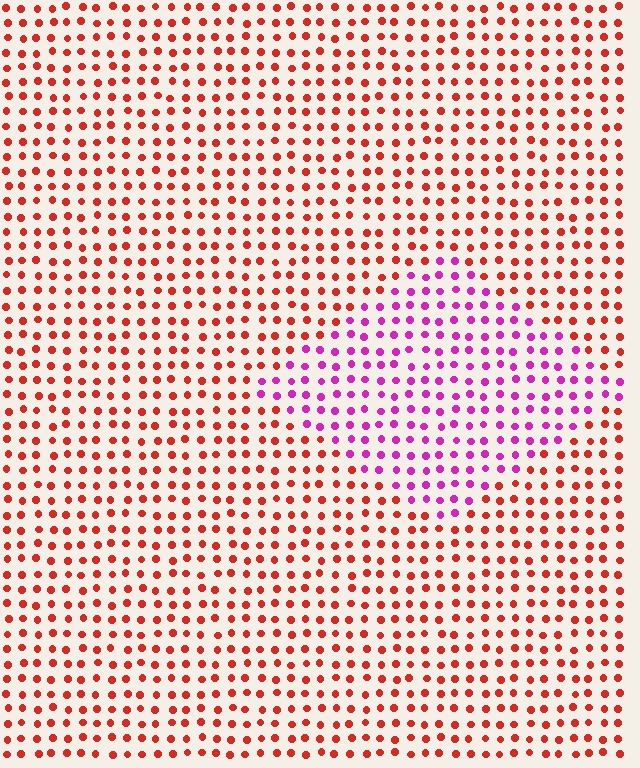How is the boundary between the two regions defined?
The boundary is defined purely by a slight shift in hue (about 54 degrees). Spacing, size, and orientation are identical on both sides.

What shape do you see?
I see a diamond.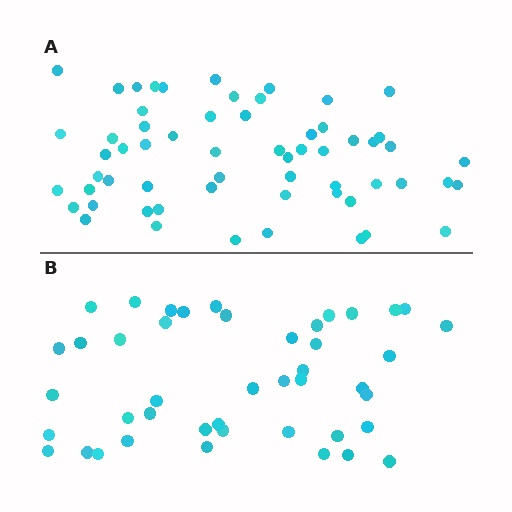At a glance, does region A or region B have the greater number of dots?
Region A (the top region) has more dots.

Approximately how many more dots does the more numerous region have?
Region A has approximately 15 more dots than region B.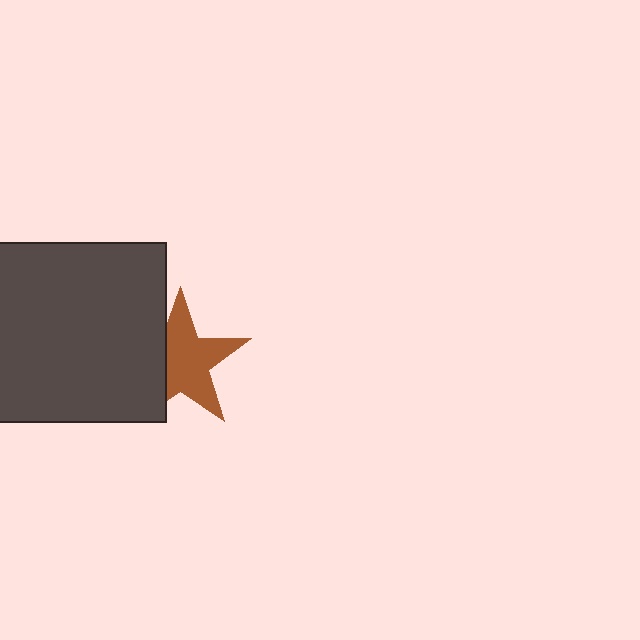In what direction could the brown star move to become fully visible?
The brown star could move right. That would shift it out from behind the dark gray square entirely.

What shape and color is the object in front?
The object in front is a dark gray square.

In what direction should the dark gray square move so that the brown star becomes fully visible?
The dark gray square should move left. That is the shortest direction to clear the overlap and leave the brown star fully visible.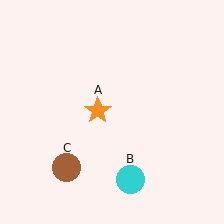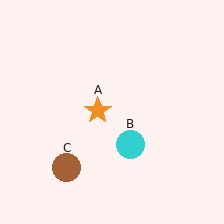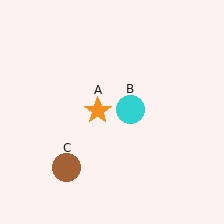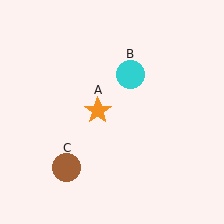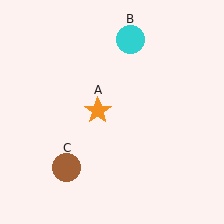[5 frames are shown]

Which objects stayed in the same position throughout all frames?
Orange star (object A) and brown circle (object C) remained stationary.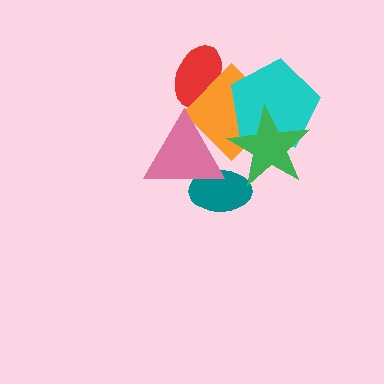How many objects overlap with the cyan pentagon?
2 objects overlap with the cyan pentagon.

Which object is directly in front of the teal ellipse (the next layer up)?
The green star is directly in front of the teal ellipse.